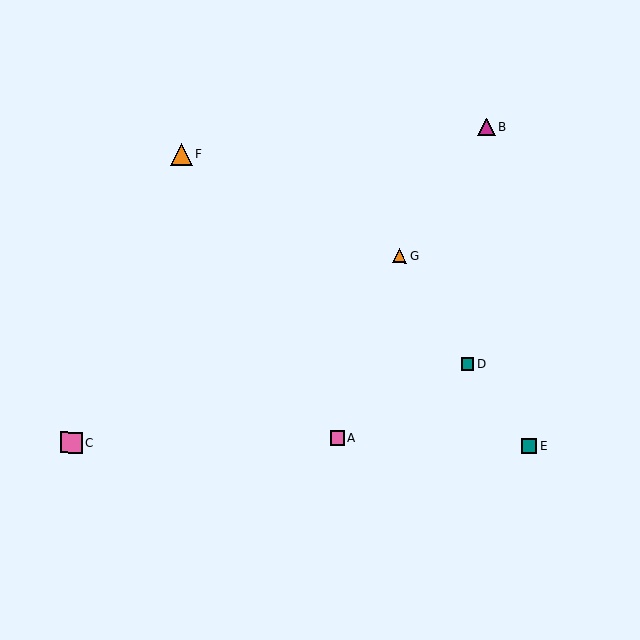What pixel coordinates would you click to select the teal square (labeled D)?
Click at (467, 364) to select the teal square D.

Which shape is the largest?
The orange triangle (labeled F) is the largest.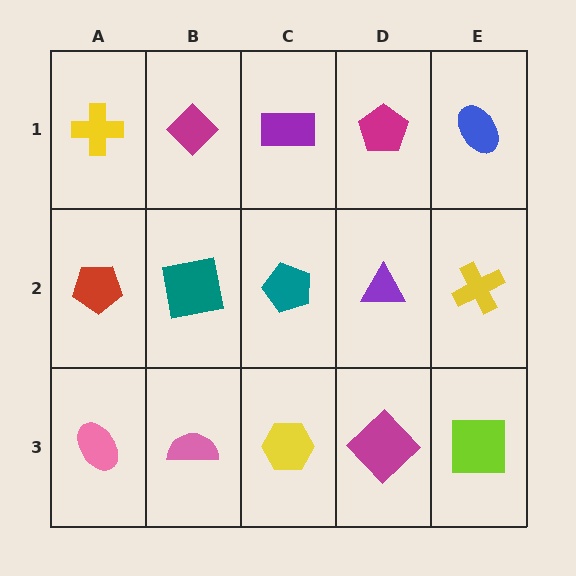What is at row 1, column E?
A blue ellipse.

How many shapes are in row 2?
5 shapes.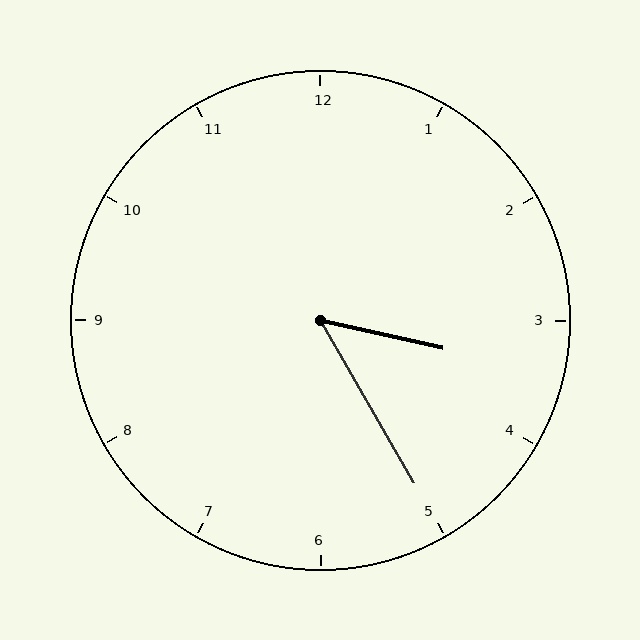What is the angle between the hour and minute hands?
Approximately 48 degrees.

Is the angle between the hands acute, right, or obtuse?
It is acute.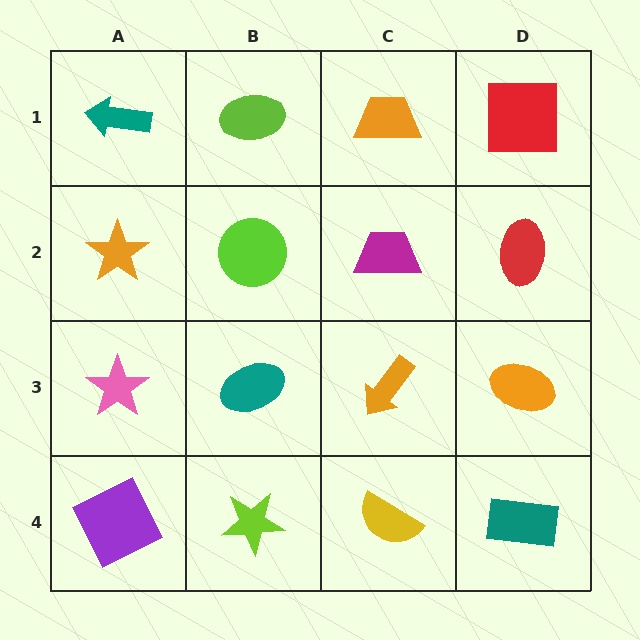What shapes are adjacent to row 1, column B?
A lime circle (row 2, column B), a teal arrow (row 1, column A), an orange trapezoid (row 1, column C).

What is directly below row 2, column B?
A teal ellipse.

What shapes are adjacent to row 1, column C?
A magenta trapezoid (row 2, column C), a lime ellipse (row 1, column B), a red square (row 1, column D).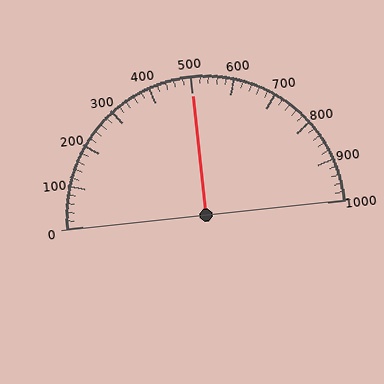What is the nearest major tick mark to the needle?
The nearest major tick mark is 500.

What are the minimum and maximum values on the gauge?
The gauge ranges from 0 to 1000.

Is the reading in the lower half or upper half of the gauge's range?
The reading is in the upper half of the range (0 to 1000).